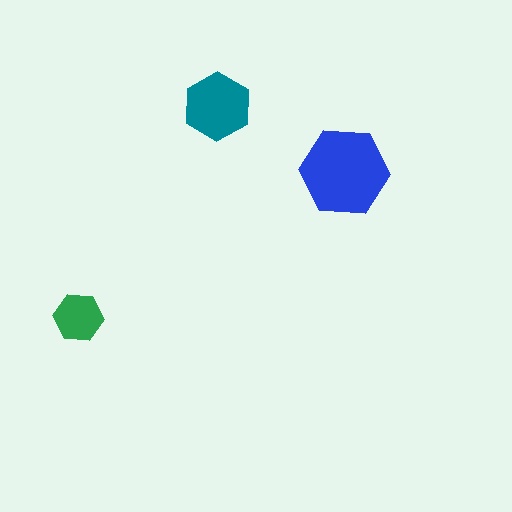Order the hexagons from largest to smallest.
the blue one, the teal one, the green one.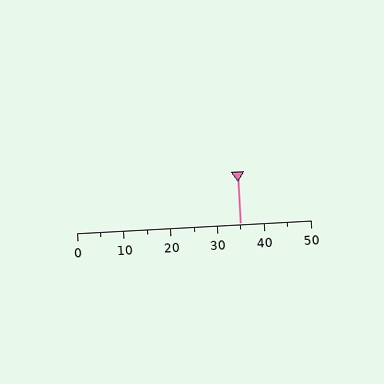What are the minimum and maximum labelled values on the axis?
The axis runs from 0 to 50.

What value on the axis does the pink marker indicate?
The marker indicates approximately 35.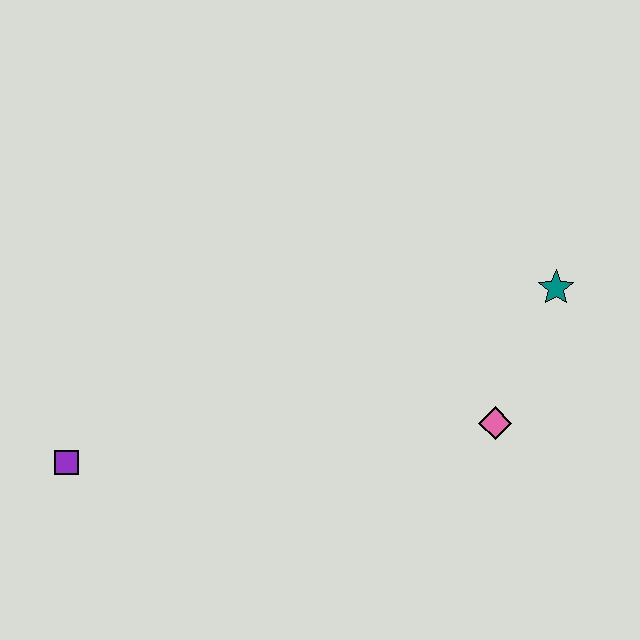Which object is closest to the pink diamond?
The teal star is closest to the pink diamond.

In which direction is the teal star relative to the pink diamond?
The teal star is above the pink diamond.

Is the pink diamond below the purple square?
No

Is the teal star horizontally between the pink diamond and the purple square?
No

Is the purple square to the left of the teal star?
Yes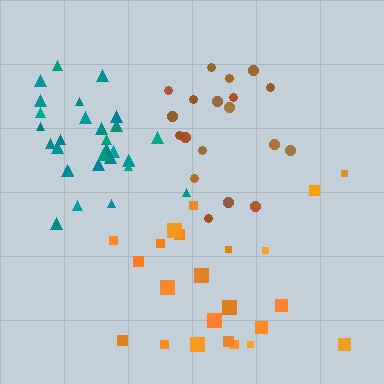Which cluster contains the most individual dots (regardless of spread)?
Teal (32).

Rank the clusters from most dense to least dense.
teal, brown, orange.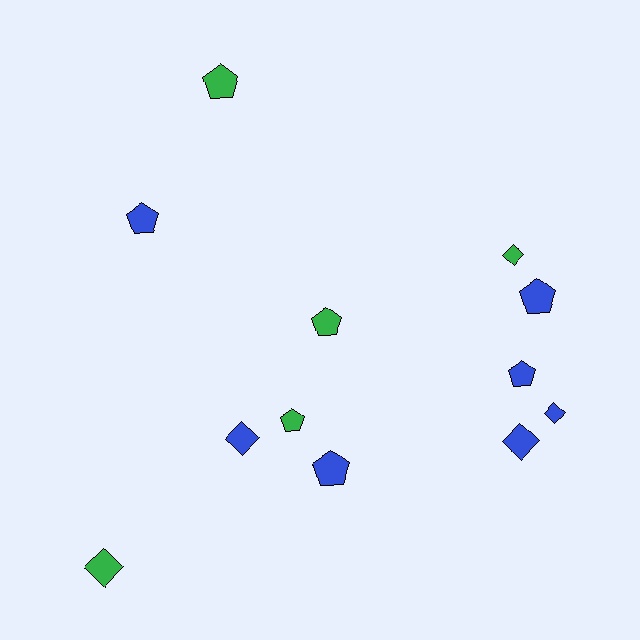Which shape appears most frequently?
Pentagon, with 7 objects.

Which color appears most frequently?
Blue, with 7 objects.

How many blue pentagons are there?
There are 4 blue pentagons.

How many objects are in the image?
There are 12 objects.